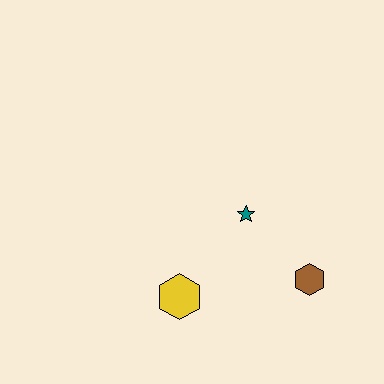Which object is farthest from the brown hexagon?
The yellow hexagon is farthest from the brown hexagon.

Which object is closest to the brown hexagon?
The teal star is closest to the brown hexagon.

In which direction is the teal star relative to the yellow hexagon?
The teal star is above the yellow hexagon.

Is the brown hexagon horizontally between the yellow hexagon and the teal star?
No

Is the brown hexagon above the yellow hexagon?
Yes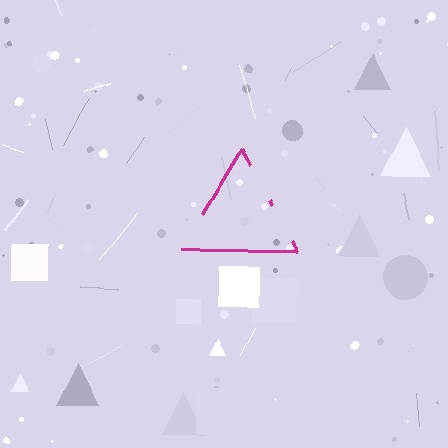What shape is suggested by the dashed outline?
The dashed outline suggests a triangle.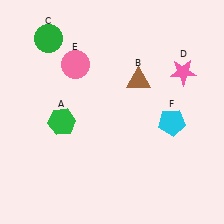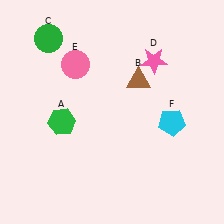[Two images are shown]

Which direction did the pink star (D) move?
The pink star (D) moved left.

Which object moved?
The pink star (D) moved left.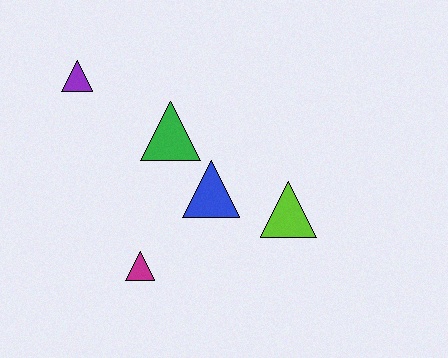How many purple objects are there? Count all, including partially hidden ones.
There is 1 purple object.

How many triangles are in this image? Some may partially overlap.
There are 5 triangles.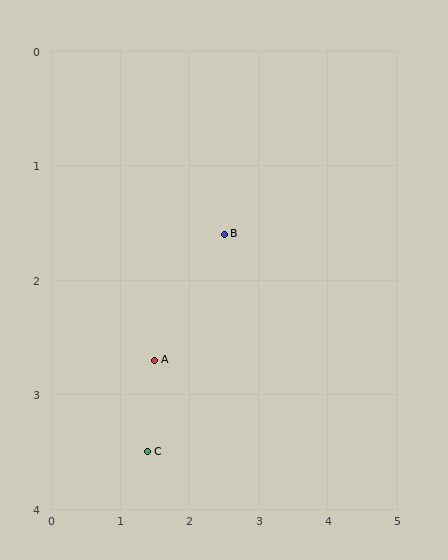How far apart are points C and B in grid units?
Points C and B are about 2.2 grid units apart.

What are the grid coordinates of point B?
Point B is at approximately (2.5, 1.6).